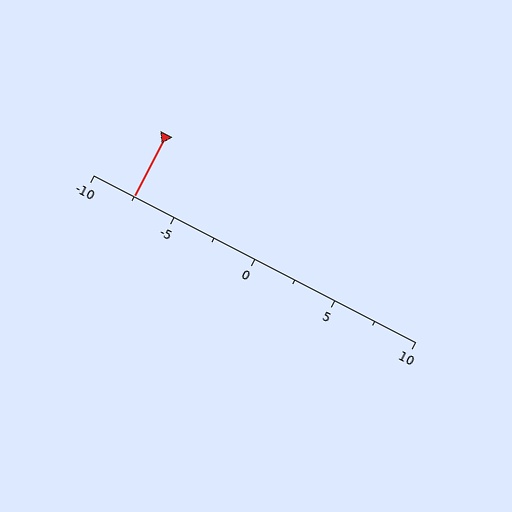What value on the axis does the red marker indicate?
The marker indicates approximately -7.5.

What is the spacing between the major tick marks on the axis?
The major ticks are spaced 5 apart.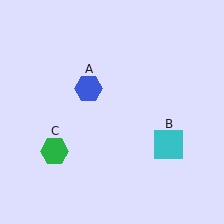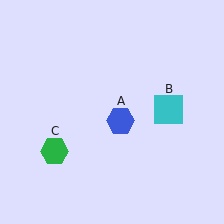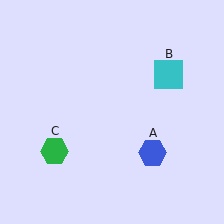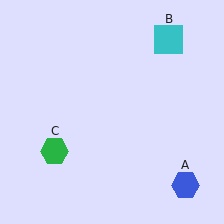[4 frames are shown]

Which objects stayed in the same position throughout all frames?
Green hexagon (object C) remained stationary.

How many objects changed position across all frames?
2 objects changed position: blue hexagon (object A), cyan square (object B).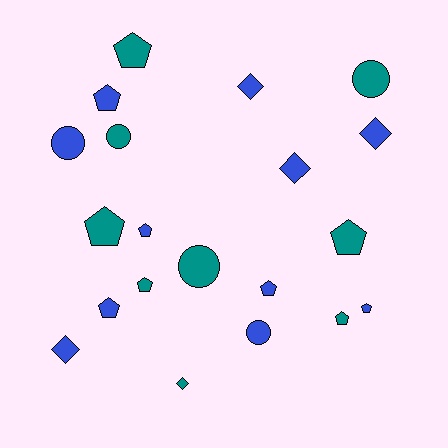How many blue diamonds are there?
There are 4 blue diamonds.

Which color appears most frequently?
Blue, with 11 objects.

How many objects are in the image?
There are 20 objects.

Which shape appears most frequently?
Pentagon, with 10 objects.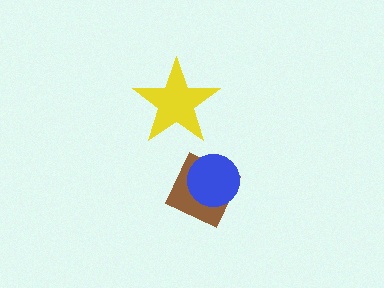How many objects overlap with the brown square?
1 object overlaps with the brown square.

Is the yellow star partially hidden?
No, no other shape covers it.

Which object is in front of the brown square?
The blue circle is in front of the brown square.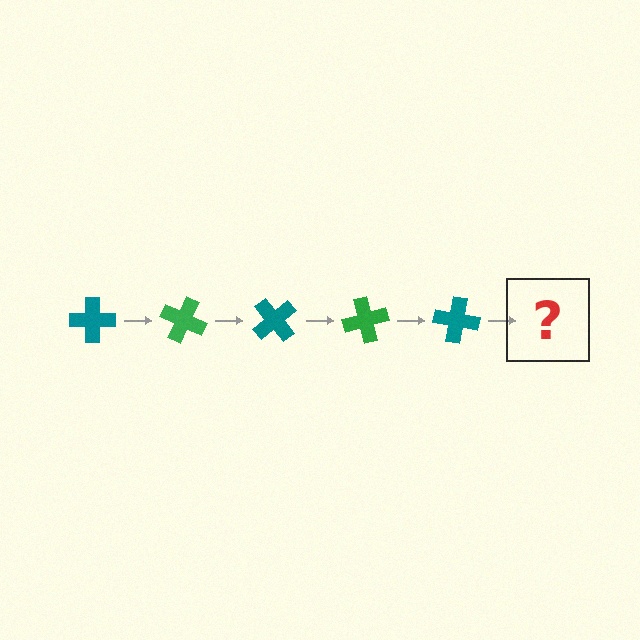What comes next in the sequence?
The next element should be a green cross, rotated 125 degrees from the start.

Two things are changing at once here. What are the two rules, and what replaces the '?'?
The two rules are that it rotates 25 degrees each step and the color cycles through teal and green. The '?' should be a green cross, rotated 125 degrees from the start.